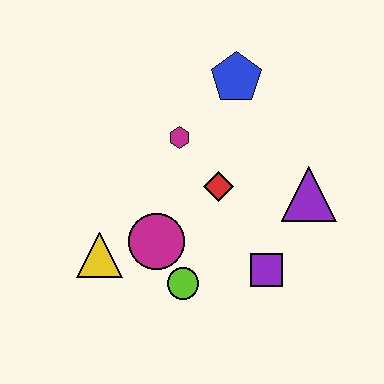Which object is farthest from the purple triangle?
The yellow triangle is farthest from the purple triangle.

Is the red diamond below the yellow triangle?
No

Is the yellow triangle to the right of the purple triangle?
No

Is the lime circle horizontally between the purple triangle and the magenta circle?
Yes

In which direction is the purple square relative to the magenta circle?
The purple square is to the right of the magenta circle.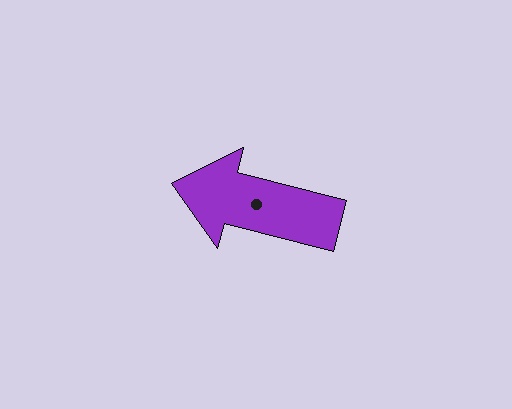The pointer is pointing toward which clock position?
Roughly 9 o'clock.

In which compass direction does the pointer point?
West.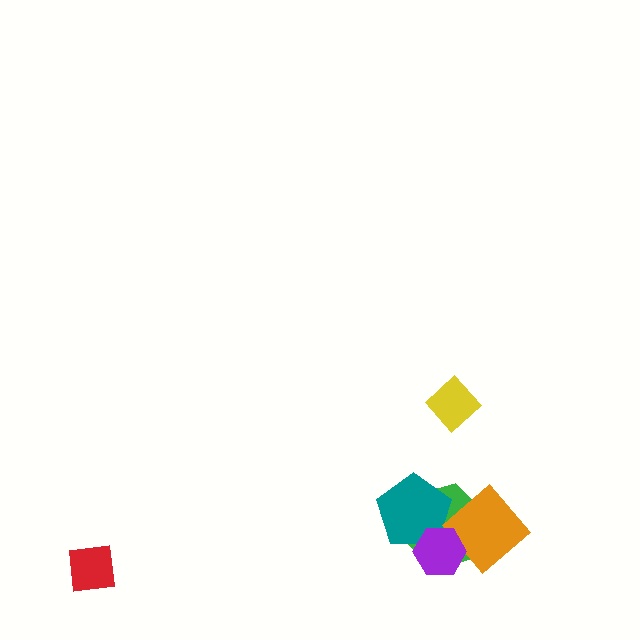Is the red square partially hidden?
No, no other shape covers it.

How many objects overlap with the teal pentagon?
3 objects overlap with the teal pentagon.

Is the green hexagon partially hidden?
Yes, it is partially covered by another shape.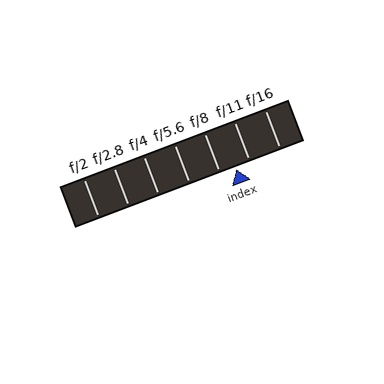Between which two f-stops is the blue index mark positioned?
The index mark is between f/8 and f/11.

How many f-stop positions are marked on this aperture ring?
There are 7 f-stop positions marked.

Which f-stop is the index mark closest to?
The index mark is closest to f/11.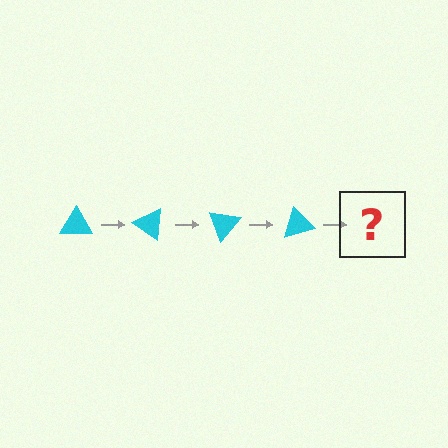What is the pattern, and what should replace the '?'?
The pattern is that the triangle rotates 35 degrees each step. The '?' should be a cyan triangle rotated 140 degrees.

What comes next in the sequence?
The next element should be a cyan triangle rotated 140 degrees.